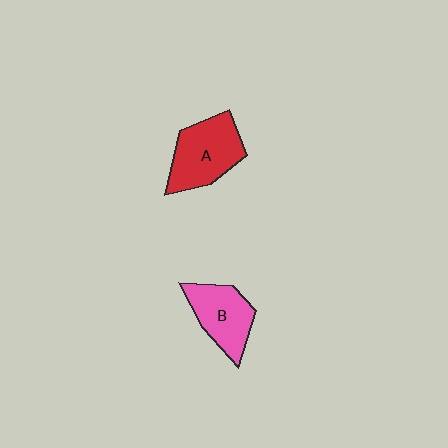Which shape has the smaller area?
Shape B (pink).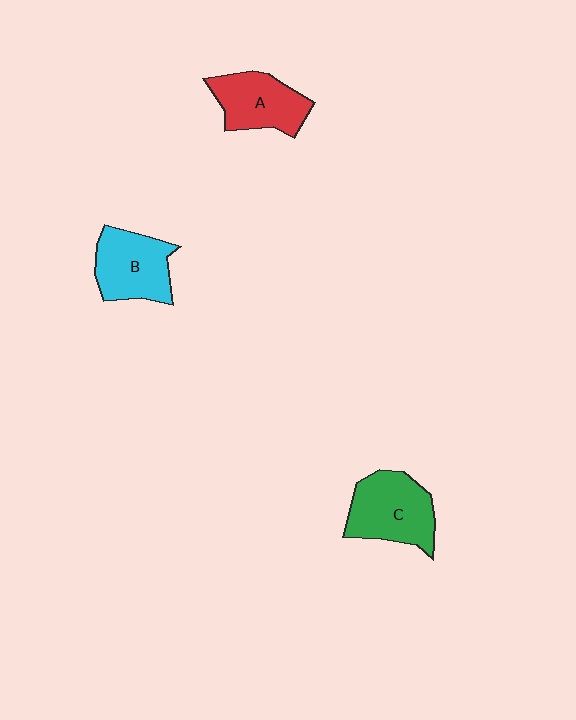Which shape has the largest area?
Shape C (green).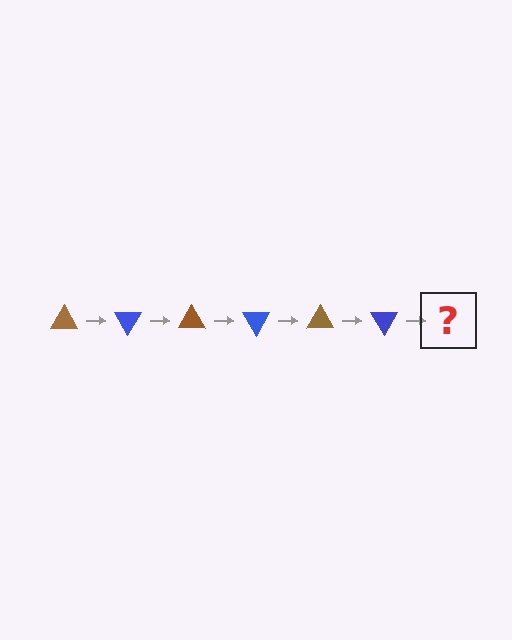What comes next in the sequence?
The next element should be a brown triangle, rotated 360 degrees from the start.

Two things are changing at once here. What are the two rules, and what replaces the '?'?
The two rules are that it rotates 60 degrees each step and the color cycles through brown and blue. The '?' should be a brown triangle, rotated 360 degrees from the start.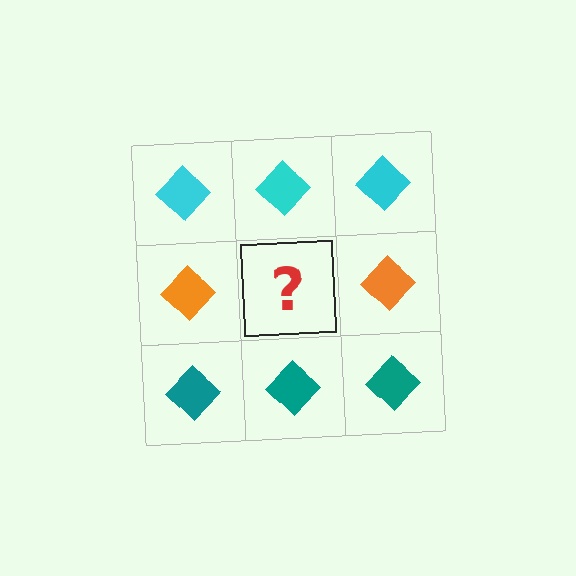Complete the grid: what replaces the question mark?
The question mark should be replaced with an orange diamond.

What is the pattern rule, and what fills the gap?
The rule is that each row has a consistent color. The gap should be filled with an orange diamond.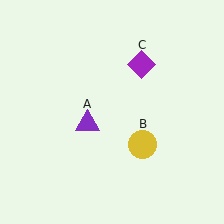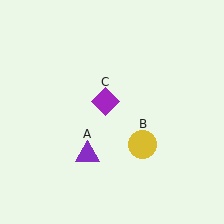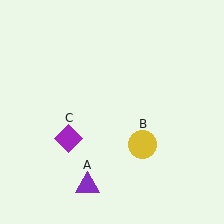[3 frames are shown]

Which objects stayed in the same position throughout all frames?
Yellow circle (object B) remained stationary.